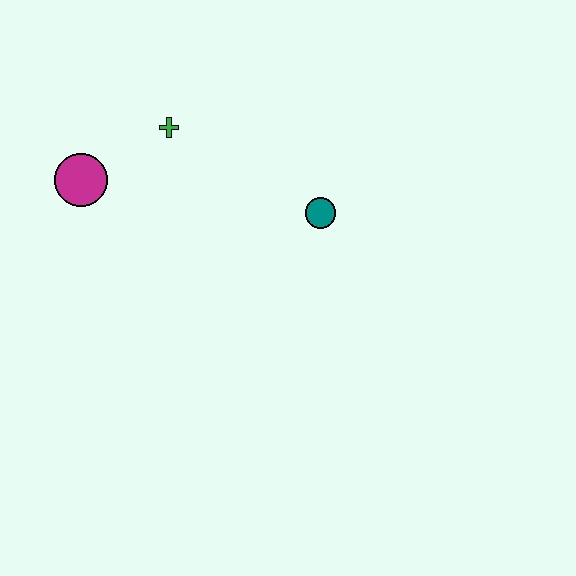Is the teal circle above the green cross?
No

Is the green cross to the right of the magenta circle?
Yes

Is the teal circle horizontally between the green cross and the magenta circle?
No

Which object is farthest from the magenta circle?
The teal circle is farthest from the magenta circle.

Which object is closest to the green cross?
The magenta circle is closest to the green cross.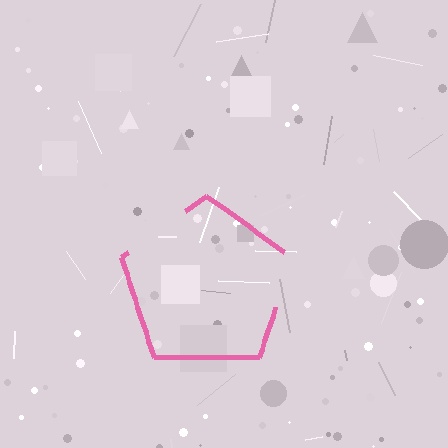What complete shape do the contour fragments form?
The contour fragments form a pentagon.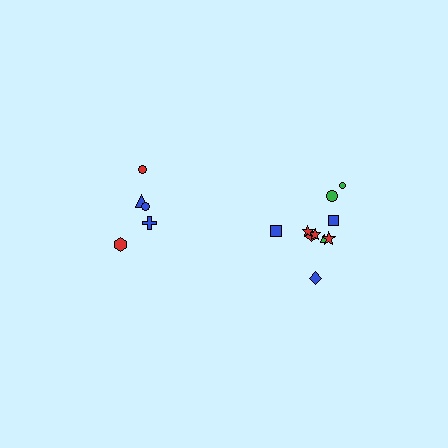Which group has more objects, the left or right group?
The right group.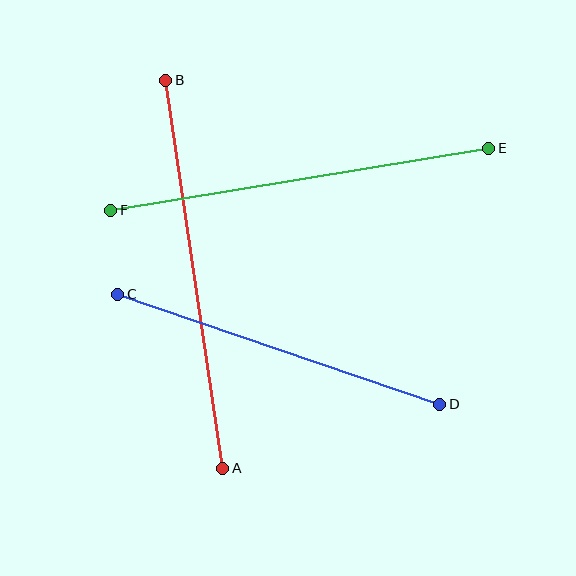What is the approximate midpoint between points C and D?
The midpoint is at approximately (279, 349) pixels.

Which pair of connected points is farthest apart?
Points A and B are farthest apart.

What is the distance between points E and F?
The distance is approximately 383 pixels.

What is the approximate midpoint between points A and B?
The midpoint is at approximately (194, 274) pixels.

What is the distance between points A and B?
The distance is approximately 392 pixels.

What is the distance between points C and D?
The distance is approximately 340 pixels.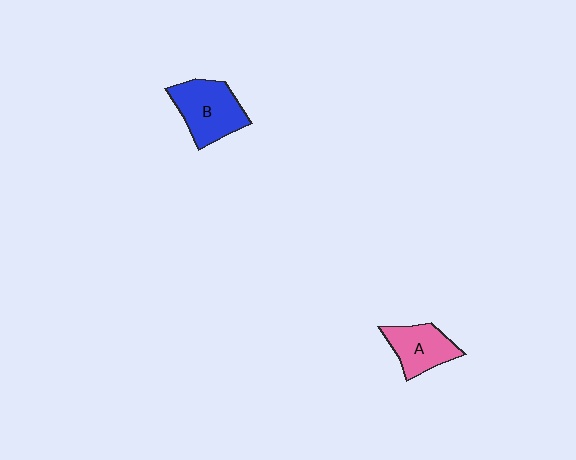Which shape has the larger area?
Shape B (blue).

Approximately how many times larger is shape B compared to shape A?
Approximately 1.3 times.